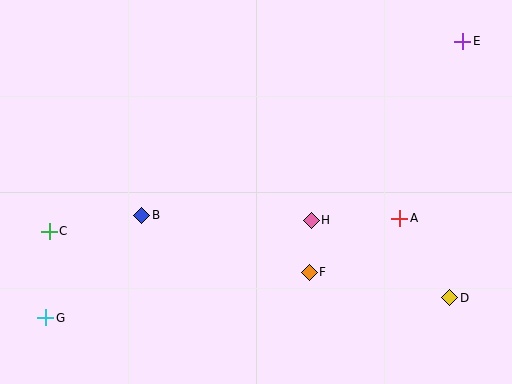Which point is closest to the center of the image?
Point H at (311, 220) is closest to the center.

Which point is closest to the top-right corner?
Point E is closest to the top-right corner.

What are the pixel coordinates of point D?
Point D is at (450, 298).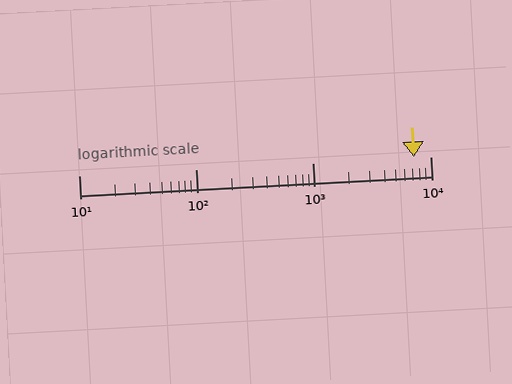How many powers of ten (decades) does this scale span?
The scale spans 3 decades, from 10 to 10000.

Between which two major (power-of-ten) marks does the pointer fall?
The pointer is between 1000 and 10000.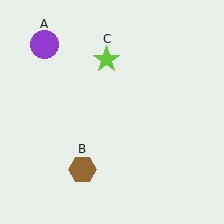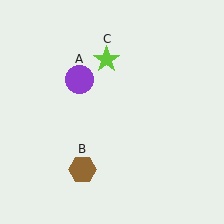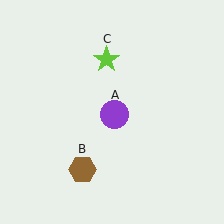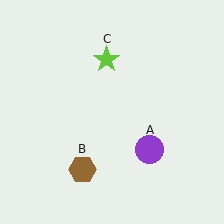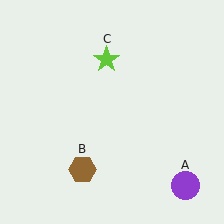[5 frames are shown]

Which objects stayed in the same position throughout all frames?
Brown hexagon (object B) and lime star (object C) remained stationary.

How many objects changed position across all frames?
1 object changed position: purple circle (object A).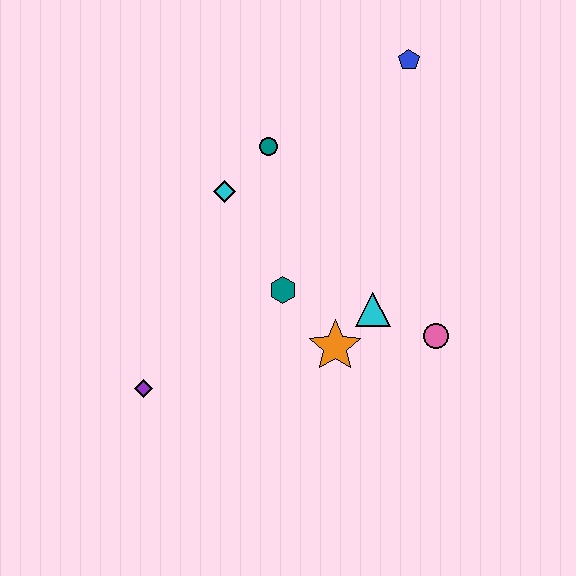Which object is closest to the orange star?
The cyan triangle is closest to the orange star.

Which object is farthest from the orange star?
The blue pentagon is farthest from the orange star.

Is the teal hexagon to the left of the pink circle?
Yes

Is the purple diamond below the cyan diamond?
Yes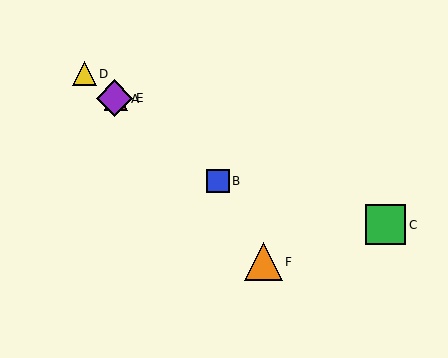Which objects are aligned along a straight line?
Objects A, B, D, E are aligned along a straight line.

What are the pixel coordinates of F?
Object F is at (263, 262).